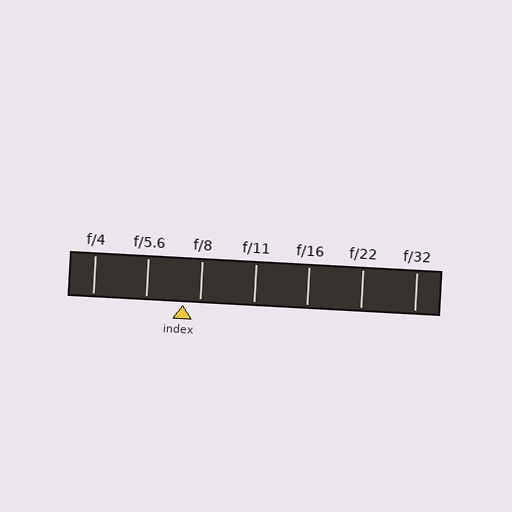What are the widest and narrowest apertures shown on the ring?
The widest aperture shown is f/4 and the narrowest is f/32.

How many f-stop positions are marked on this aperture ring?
There are 7 f-stop positions marked.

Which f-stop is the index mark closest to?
The index mark is closest to f/8.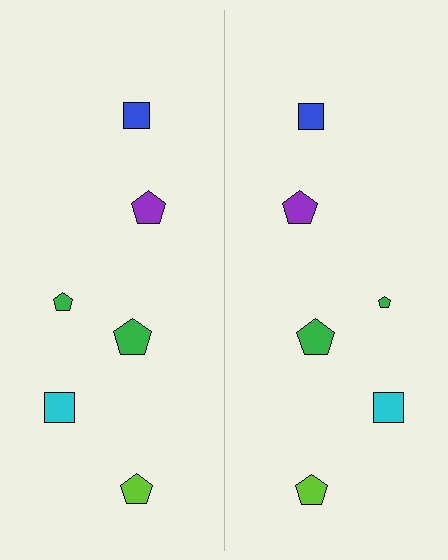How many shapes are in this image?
There are 12 shapes in this image.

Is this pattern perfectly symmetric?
No, the pattern is not perfectly symmetric. The green pentagon on the right side has a different size than its mirror counterpart.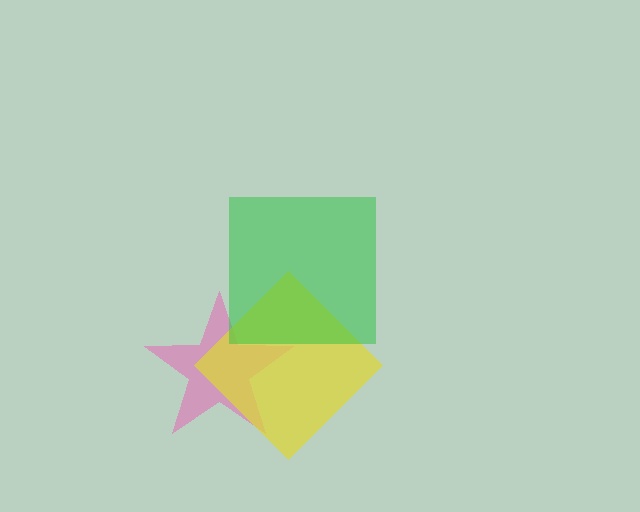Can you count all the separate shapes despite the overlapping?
Yes, there are 3 separate shapes.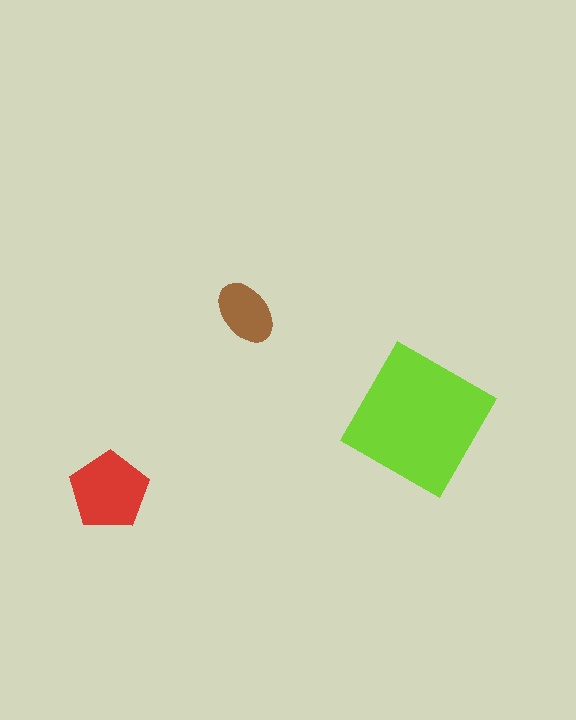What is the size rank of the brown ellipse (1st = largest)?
3rd.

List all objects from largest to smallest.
The lime diamond, the red pentagon, the brown ellipse.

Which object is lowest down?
The red pentagon is bottommost.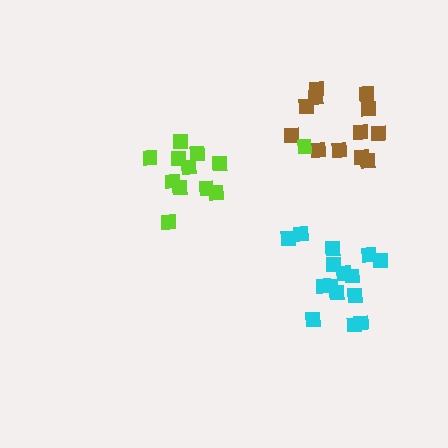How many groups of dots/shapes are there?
There are 3 groups.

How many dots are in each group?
Group 1: 12 dots, Group 2: 12 dots, Group 3: 15 dots (39 total).